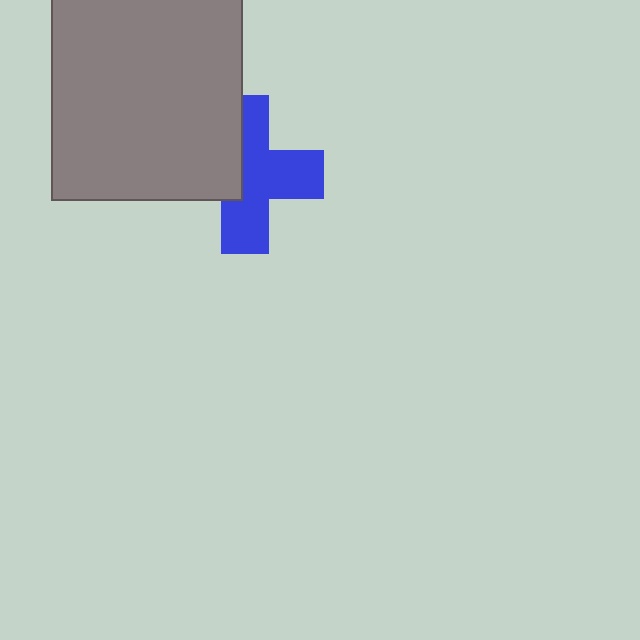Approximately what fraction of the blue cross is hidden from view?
Roughly 39% of the blue cross is hidden behind the gray rectangle.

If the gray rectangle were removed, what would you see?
You would see the complete blue cross.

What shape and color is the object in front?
The object in front is a gray rectangle.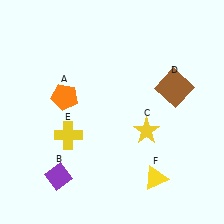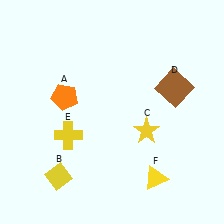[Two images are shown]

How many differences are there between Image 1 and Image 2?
There is 1 difference between the two images.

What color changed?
The diamond (B) changed from purple in Image 1 to yellow in Image 2.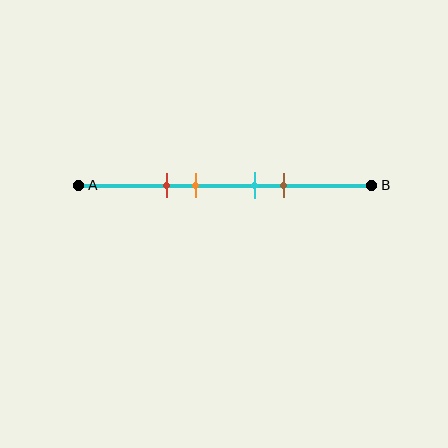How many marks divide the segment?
There are 4 marks dividing the segment.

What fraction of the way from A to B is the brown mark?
The brown mark is approximately 70% (0.7) of the way from A to B.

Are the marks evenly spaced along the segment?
No, the marks are not evenly spaced.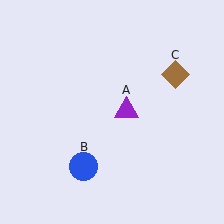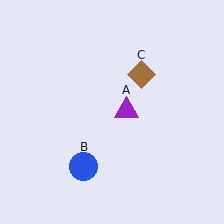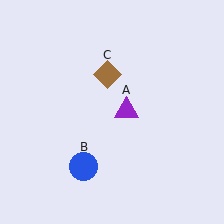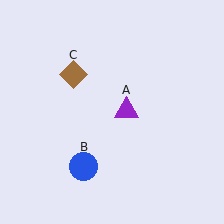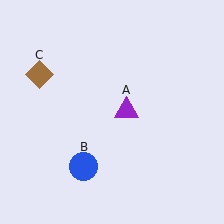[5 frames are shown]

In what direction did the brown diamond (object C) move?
The brown diamond (object C) moved left.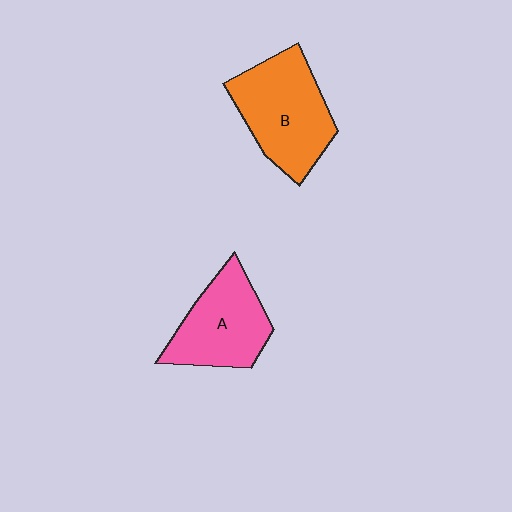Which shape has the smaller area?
Shape A (pink).